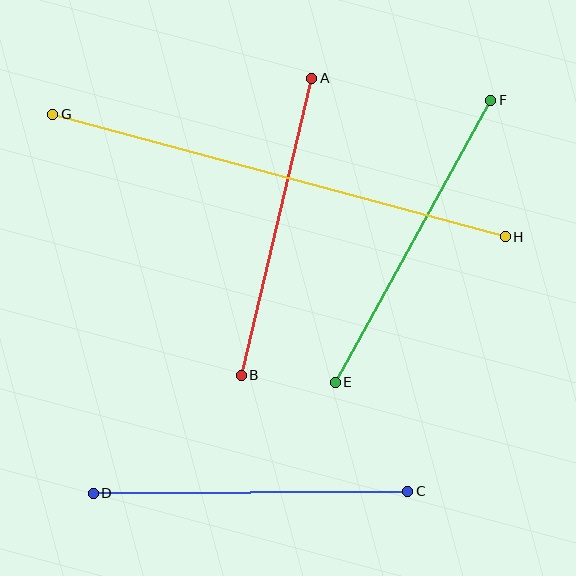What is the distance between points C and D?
The distance is approximately 315 pixels.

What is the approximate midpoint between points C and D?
The midpoint is at approximately (251, 492) pixels.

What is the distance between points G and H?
The distance is approximately 469 pixels.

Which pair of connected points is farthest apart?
Points G and H are farthest apart.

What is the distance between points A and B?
The distance is approximately 305 pixels.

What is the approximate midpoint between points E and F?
The midpoint is at approximately (413, 241) pixels.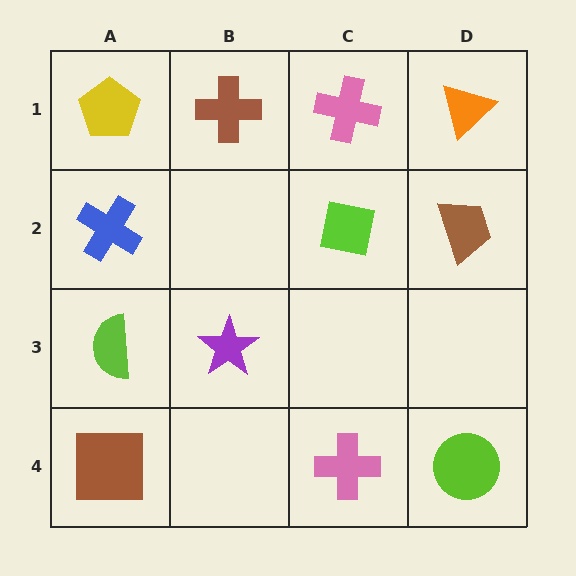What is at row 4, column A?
A brown square.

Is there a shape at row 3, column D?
No, that cell is empty.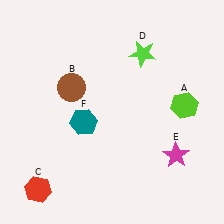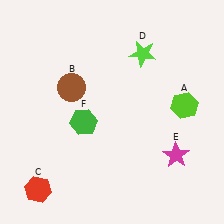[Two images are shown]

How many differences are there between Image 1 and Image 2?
There is 1 difference between the two images.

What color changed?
The hexagon (F) changed from teal in Image 1 to green in Image 2.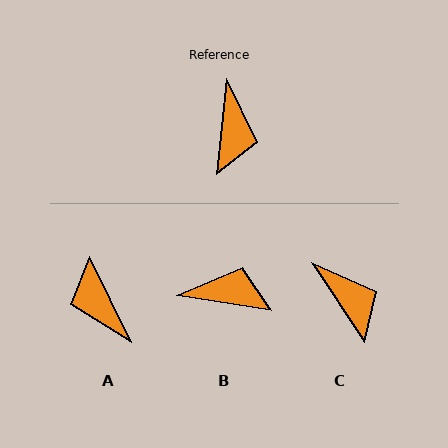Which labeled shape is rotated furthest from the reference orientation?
A, about 148 degrees away.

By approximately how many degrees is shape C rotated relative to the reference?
Approximately 39 degrees counter-clockwise.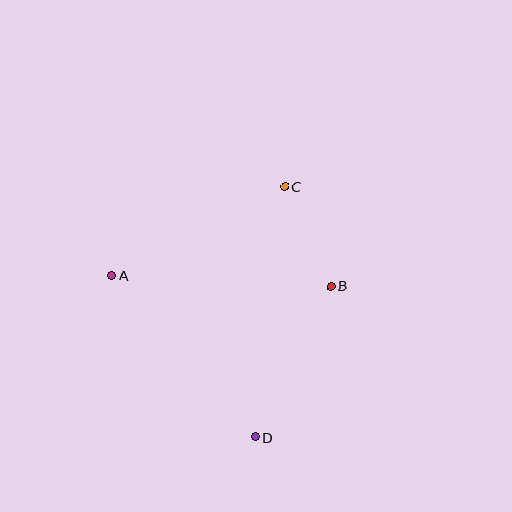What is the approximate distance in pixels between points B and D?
The distance between B and D is approximately 169 pixels.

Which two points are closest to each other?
Points B and C are closest to each other.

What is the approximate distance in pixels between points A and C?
The distance between A and C is approximately 195 pixels.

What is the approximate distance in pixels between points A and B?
The distance between A and B is approximately 220 pixels.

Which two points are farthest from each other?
Points C and D are farthest from each other.